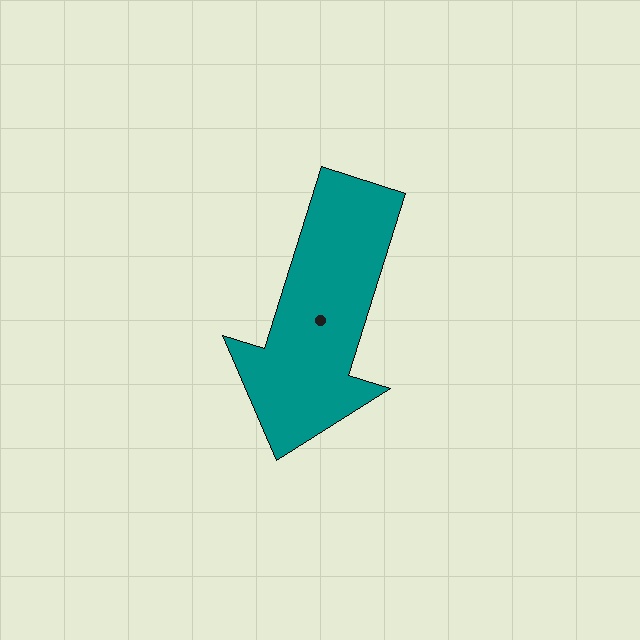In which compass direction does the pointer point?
South.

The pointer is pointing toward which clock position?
Roughly 7 o'clock.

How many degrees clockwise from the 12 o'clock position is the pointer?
Approximately 197 degrees.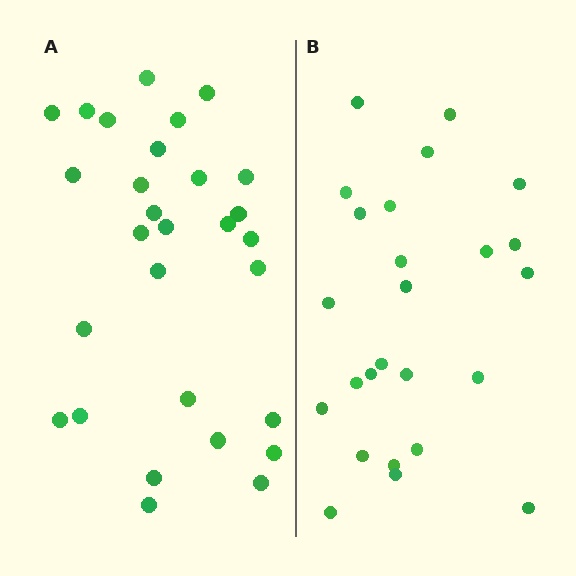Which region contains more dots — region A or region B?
Region A (the left region) has more dots.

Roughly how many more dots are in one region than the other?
Region A has about 4 more dots than region B.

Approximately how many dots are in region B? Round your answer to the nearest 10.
About 20 dots. (The exact count is 25, which rounds to 20.)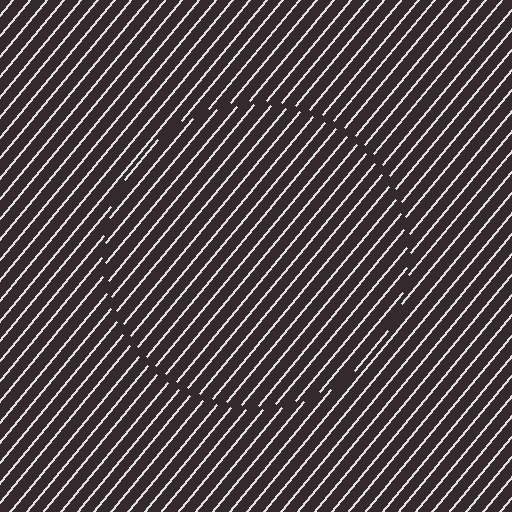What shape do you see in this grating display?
An illusory circle. The interior of the shape contains the same grating, shifted by half a period — the contour is defined by the phase discontinuity where line-ends from the inner and outer gratings abut.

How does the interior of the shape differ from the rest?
The interior of the shape contains the same grating, shifted by half a period — the contour is defined by the phase discontinuity where line-ends from the inner and outer gratings abut.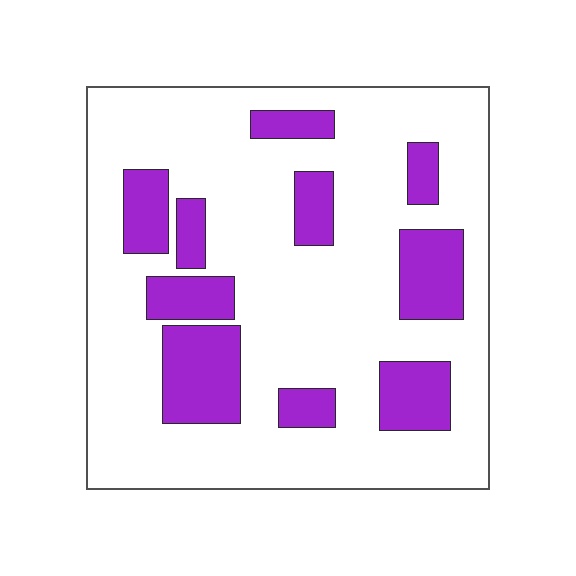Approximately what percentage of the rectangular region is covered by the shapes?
Approximately 25%.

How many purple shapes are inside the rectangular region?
10.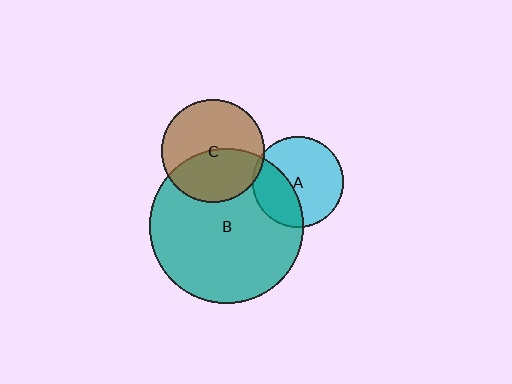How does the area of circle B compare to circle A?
Approximately 2.9 times.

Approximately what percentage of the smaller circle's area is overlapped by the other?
Approximately 35%.